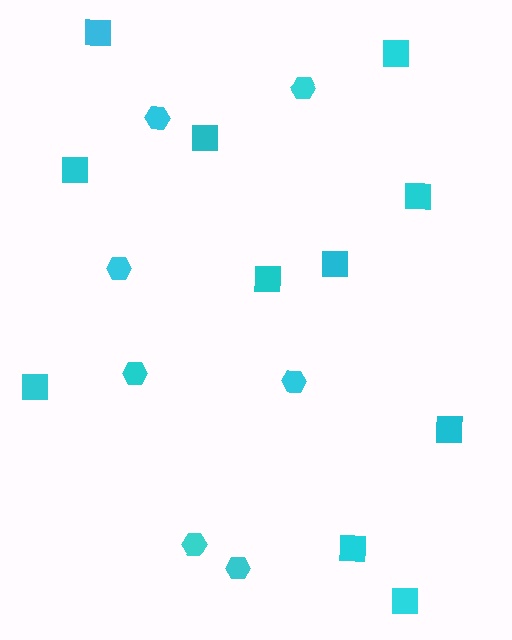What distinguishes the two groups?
There are 2 groups: one group of squares (11) and one group of hexagons (7).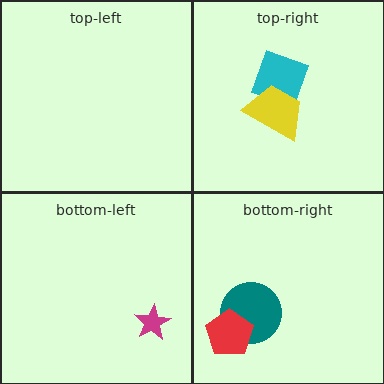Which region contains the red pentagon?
The bottom-right region.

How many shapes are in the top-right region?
2.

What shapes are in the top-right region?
The cyan diamond, the yellow trapezoid.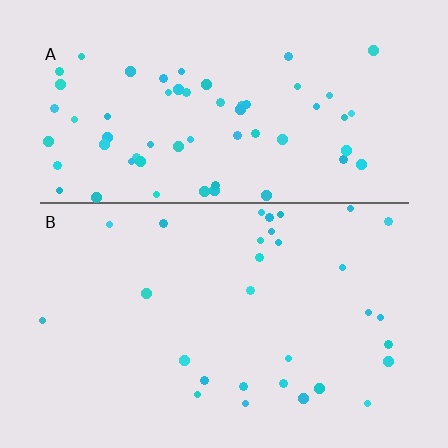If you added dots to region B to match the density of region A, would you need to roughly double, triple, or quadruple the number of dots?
Approximately double.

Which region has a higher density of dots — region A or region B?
A (the top).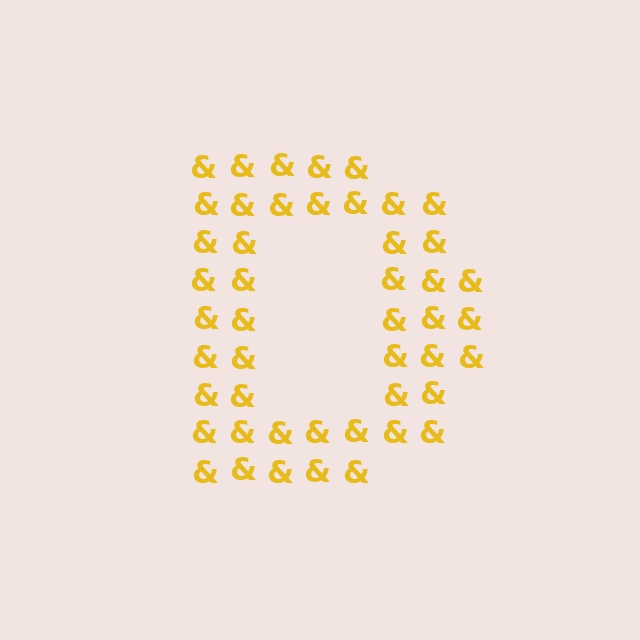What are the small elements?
The small elements are ampersands.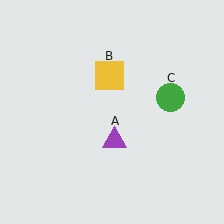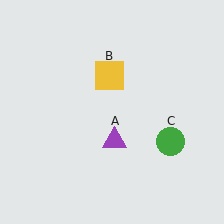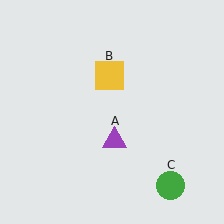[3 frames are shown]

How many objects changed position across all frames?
1 object changed position: green circle (object C).